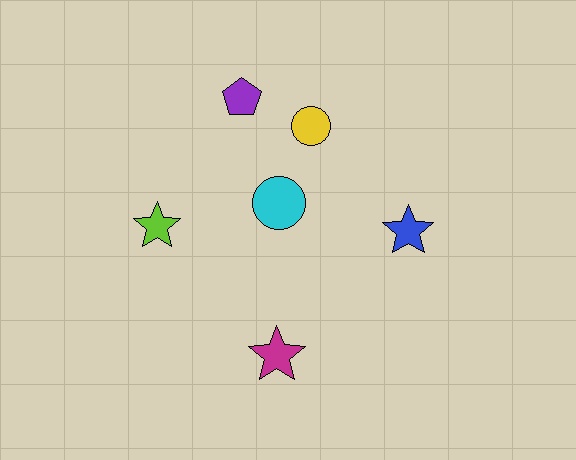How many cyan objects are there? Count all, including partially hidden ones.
There is 1 cyan object.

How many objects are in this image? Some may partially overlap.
There are 6 objects.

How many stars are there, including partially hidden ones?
There are 3 stars.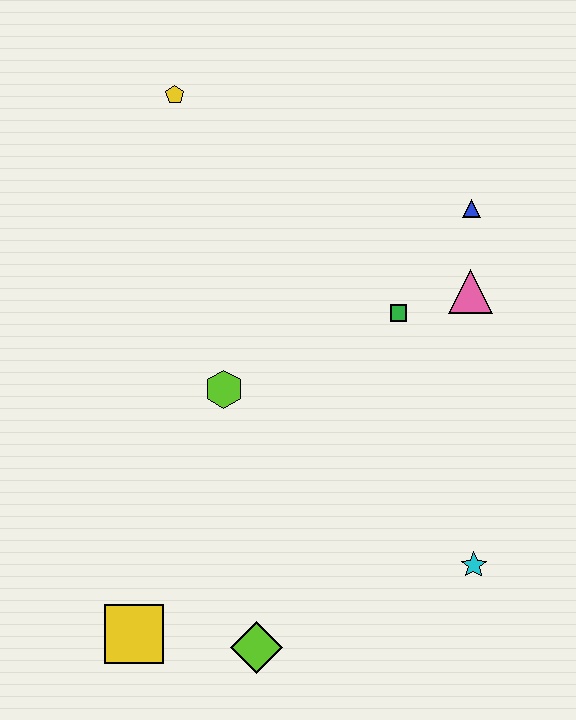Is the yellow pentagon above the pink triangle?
Yes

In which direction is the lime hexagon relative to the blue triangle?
The lime hexagon is to the left of the blue triangle.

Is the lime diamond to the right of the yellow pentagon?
Yes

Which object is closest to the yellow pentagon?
The lime hexagon is closest to the yellow pentagon.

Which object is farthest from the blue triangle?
The yellow square is farthest from the blue triangle.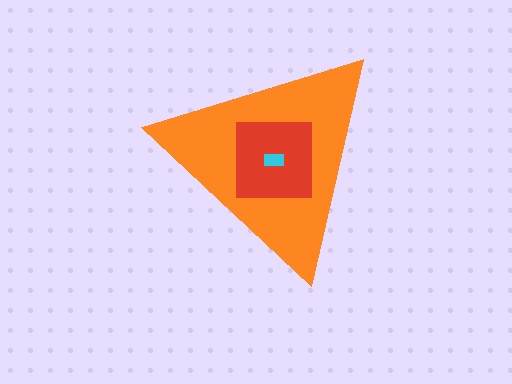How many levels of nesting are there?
3.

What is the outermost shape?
The orange triangle.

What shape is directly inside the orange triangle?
The red square.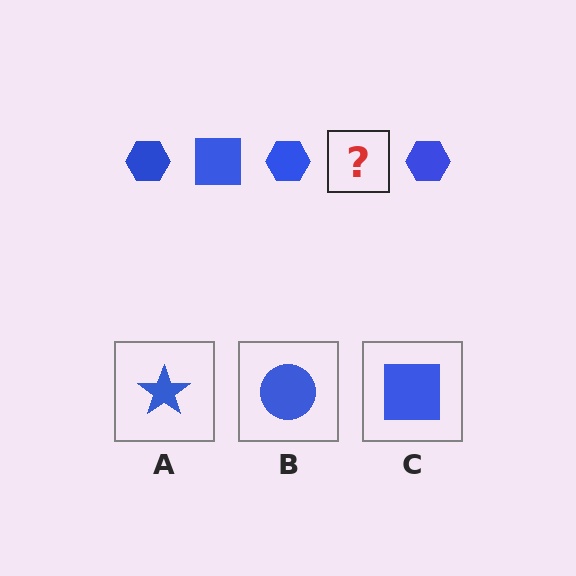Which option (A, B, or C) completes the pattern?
C.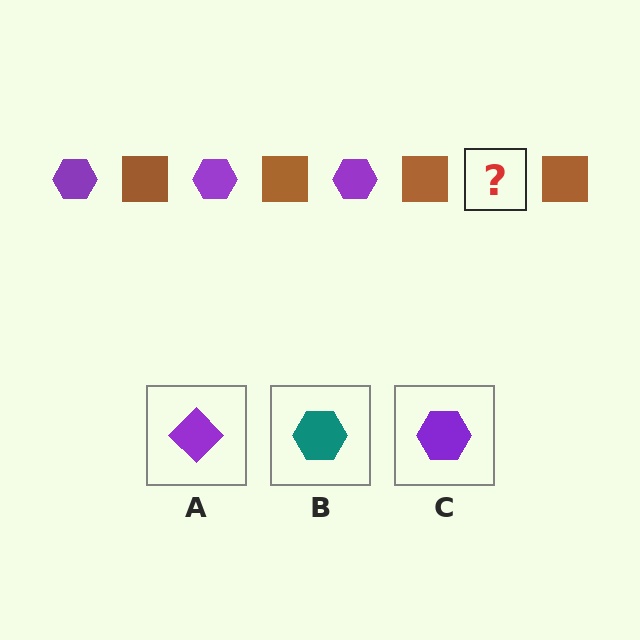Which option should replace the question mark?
Option C.